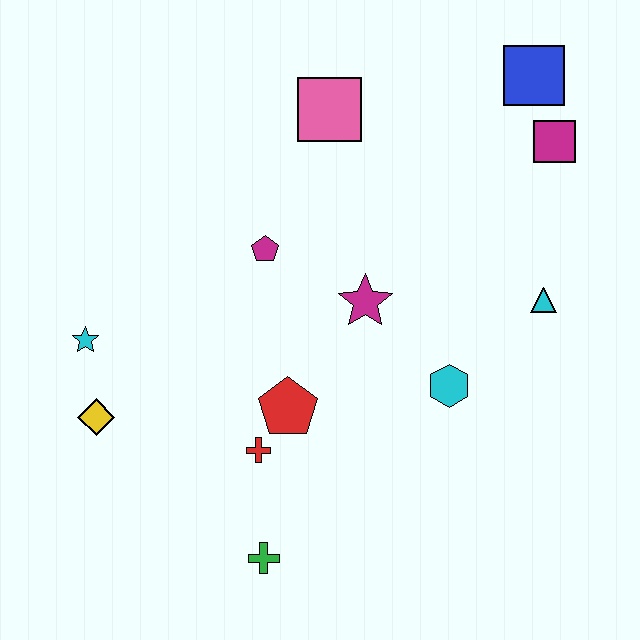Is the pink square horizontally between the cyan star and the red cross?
No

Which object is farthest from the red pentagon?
The blue square is farthest from the red pentagon.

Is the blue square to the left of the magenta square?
Yes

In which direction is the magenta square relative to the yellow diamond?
The magenta square is to the right of the yellow diamond.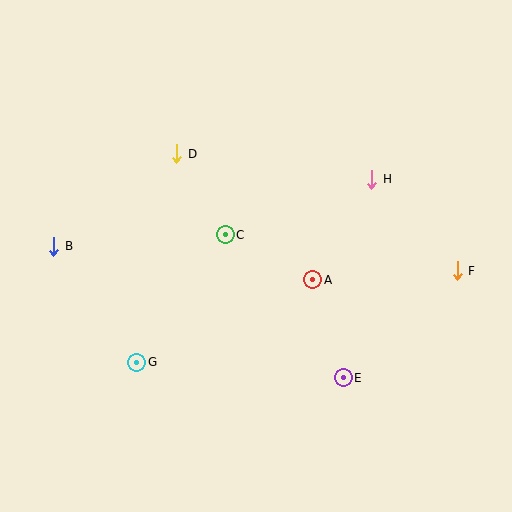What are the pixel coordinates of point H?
Point H is at (372, 179).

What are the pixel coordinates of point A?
Point A is at (313, 280).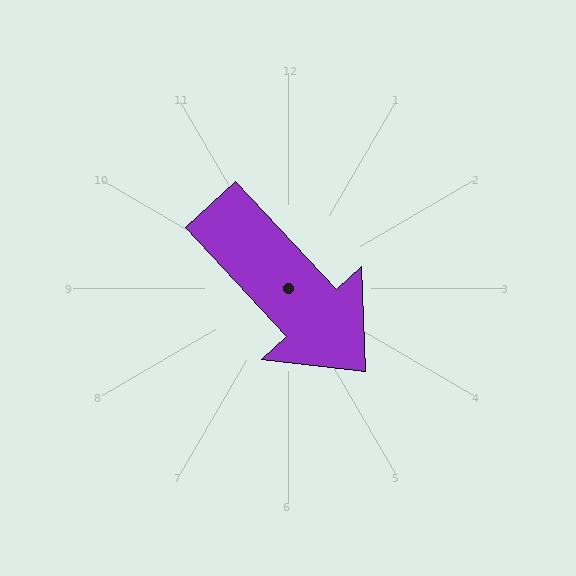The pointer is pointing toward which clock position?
Roughly 5 o'clock.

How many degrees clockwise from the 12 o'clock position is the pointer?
Approximately 137 degrees.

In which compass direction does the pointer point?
Southeast.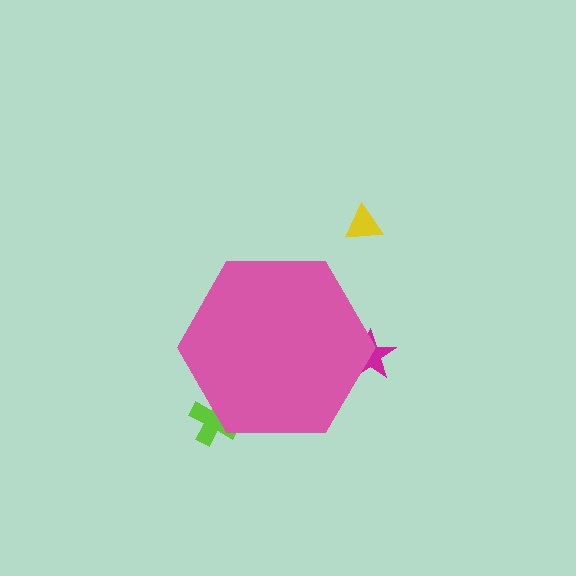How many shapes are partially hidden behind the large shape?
2 shapes are partially hidden.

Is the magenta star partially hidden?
Yes, the magenta star is partially hidden behind the pink hexagon.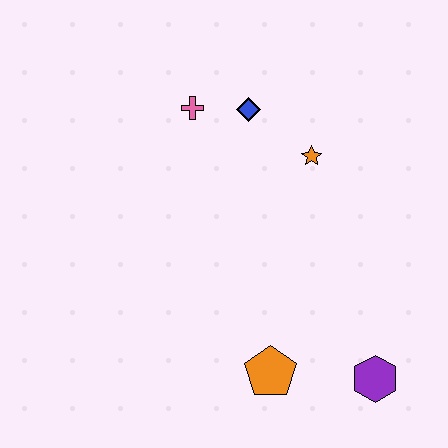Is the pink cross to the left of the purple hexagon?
Yes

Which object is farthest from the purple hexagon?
The pink cross is farthest from the purple hexagon.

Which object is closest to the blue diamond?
The pink cross is closest to the blue diamond.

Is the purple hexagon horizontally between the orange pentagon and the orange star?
No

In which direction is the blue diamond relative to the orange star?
The blue diamond is to the left of the orange star.